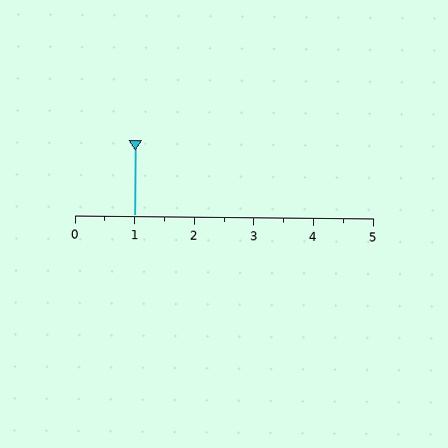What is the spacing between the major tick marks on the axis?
The major ticks are spaced 1 apart.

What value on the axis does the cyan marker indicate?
The marker indicates approximately 1.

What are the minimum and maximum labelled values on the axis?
The axis runs from 0 to 5.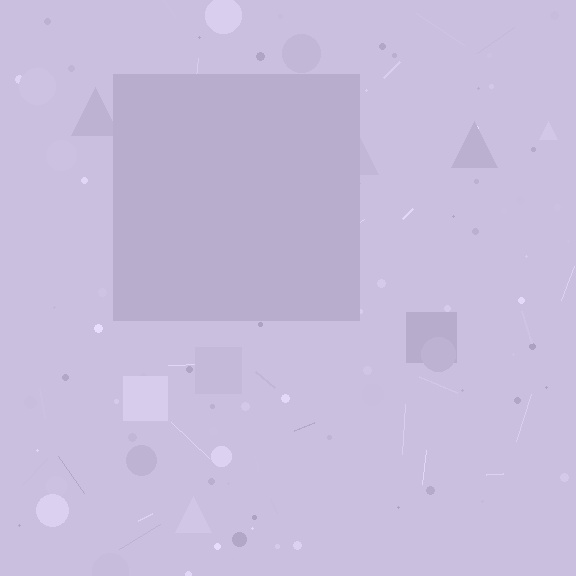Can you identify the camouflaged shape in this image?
The camouflaged shape is a square.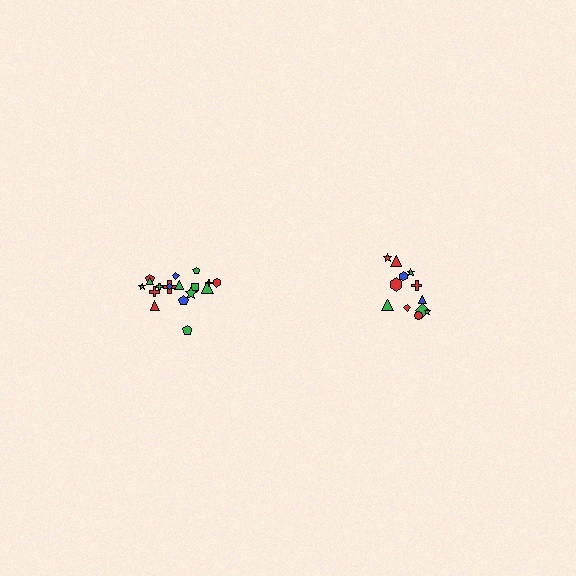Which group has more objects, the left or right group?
The left group.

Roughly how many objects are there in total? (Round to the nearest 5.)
Roughly 30 objects in total.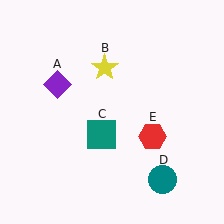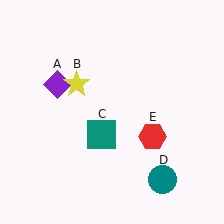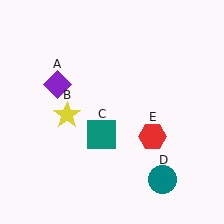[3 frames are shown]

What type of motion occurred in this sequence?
The yellow star (object B) rotated counterclockwise around the center of the scene.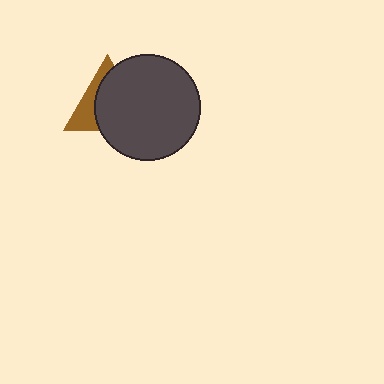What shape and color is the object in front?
The object in front is a dark gray circle.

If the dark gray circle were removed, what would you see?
You would see the complete brown triangle.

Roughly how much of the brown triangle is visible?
A small part of it is visible (roughly 34%).